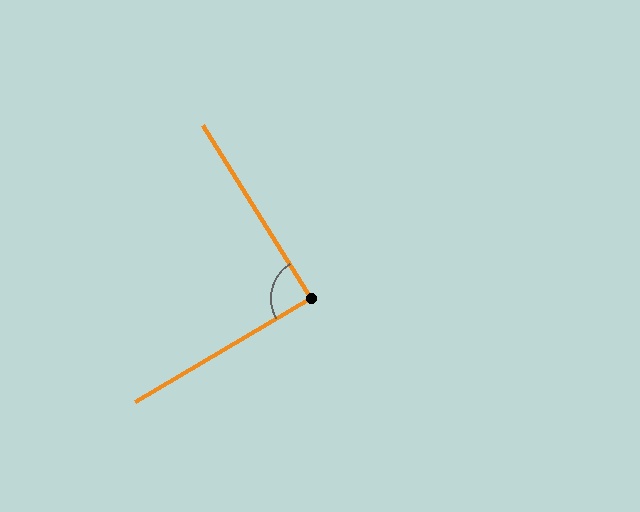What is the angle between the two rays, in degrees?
Approximately 89 degrees.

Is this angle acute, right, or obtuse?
It is approximately a right angle.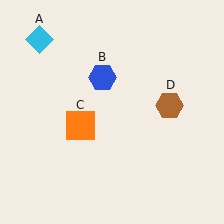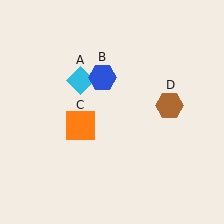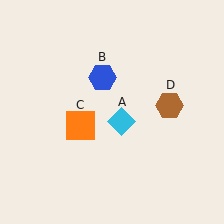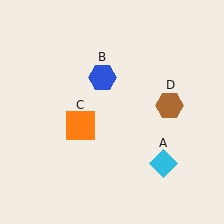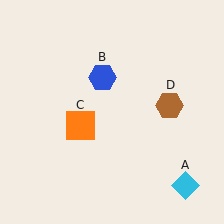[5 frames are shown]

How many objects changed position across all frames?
1 object changed position: cyan diamond (object A).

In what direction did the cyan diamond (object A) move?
The cyan diamond (object A) moved down and to the right.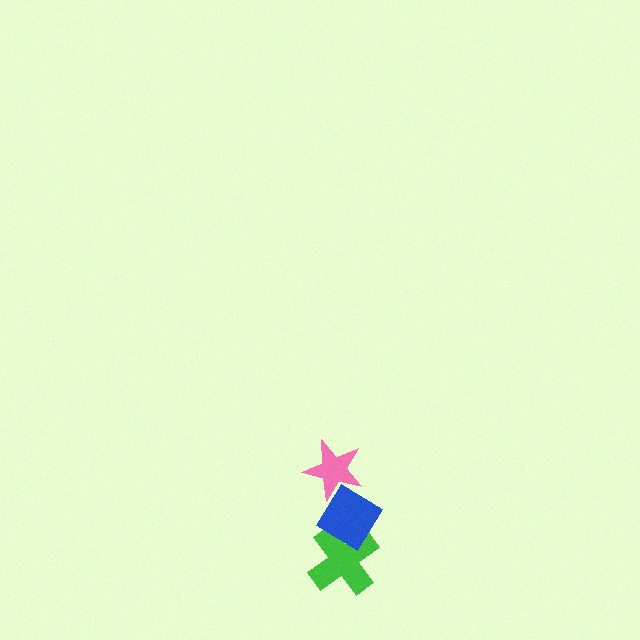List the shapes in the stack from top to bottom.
From top to bottom: the pink star, the blue diamond, the green cross.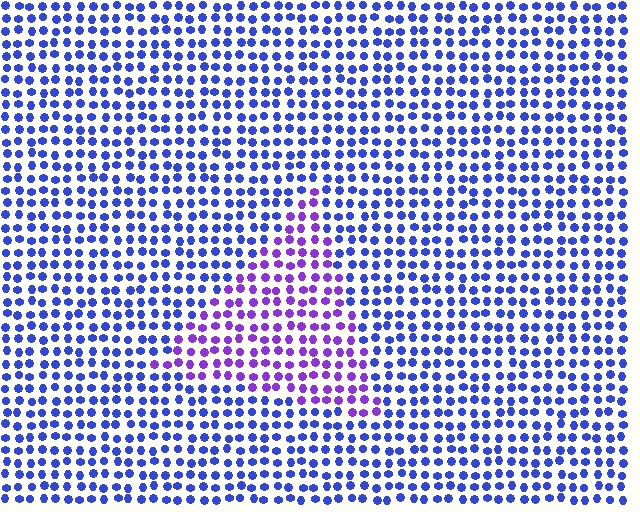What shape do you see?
I see a triangle.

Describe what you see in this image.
The image is filled with small blue elements in a uniform arrangement. A triangle-shaped region is visible where the elements are tinted to a slightly different hue, forming a subtle color boundary.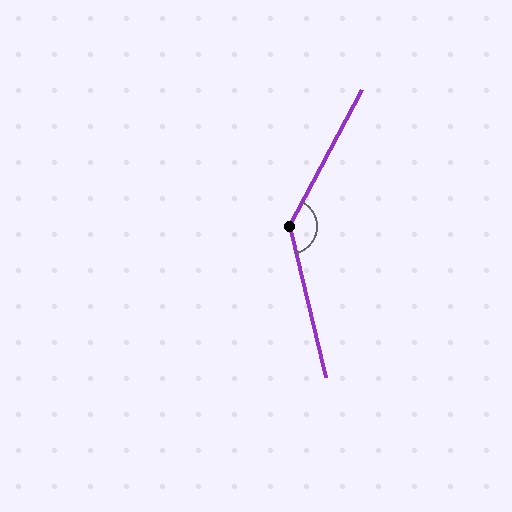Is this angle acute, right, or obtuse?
It is obtuse.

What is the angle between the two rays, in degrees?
Approximately 138 degrees.